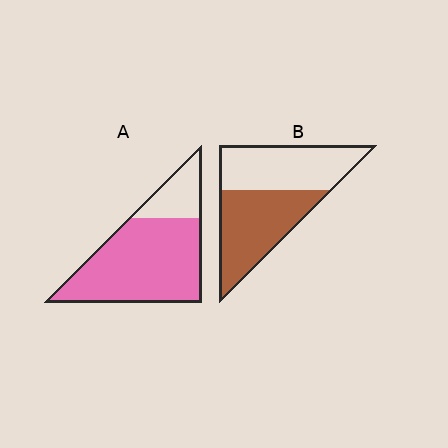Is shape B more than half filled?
Roughly half.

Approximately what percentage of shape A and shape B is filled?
A is approximately 80% and B is approximately 50%.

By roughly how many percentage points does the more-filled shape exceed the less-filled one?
By roughly 25 percentage points (A over B).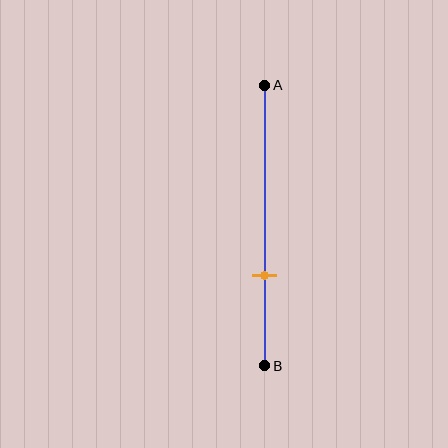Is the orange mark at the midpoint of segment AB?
No, the mark is at about 70% from A, not at the 50% midpoint.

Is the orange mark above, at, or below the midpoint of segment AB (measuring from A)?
The orange mark is below the midpoint of segment AB.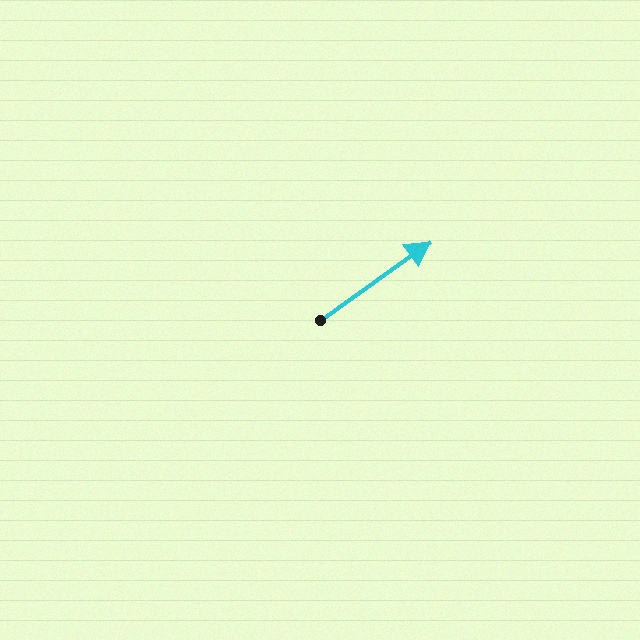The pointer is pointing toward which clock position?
Roughly 2 o'clock.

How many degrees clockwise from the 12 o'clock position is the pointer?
Approximately 55 degrees.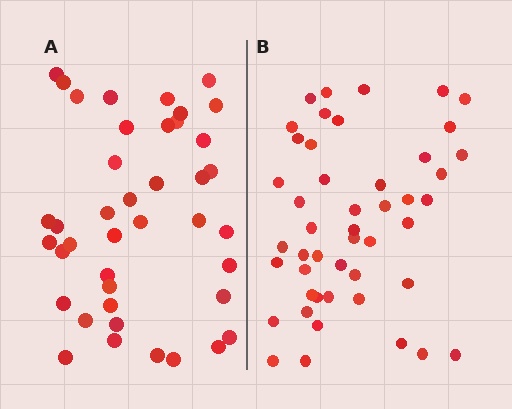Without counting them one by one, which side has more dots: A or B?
Region B (the right region) has more dots.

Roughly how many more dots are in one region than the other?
Region B has about 6 more dots than region A.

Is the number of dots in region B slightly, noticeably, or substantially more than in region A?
Region B has only slightly more — the two regions are fairly close. The ratio is roughly 1.1 to 1.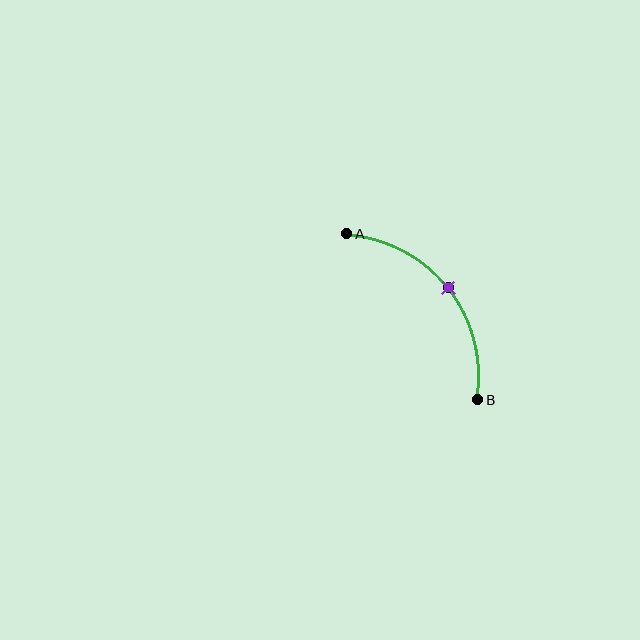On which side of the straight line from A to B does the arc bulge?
The arc bulges above and to the right of the straight line connecting A and B.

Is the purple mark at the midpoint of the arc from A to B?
Yes. The purple mark lies on the arc at equal arc-length from both A and B — it is the arc midpoint.